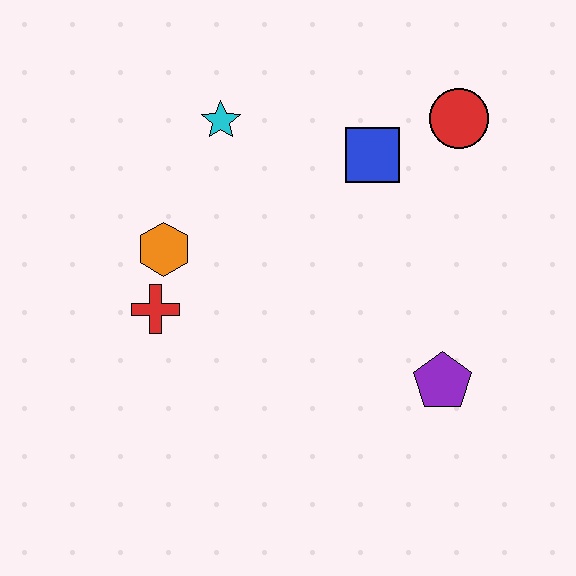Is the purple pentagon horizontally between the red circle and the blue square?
Yes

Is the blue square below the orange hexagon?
No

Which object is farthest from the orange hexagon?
The red circle is farthest from the orange hexagon.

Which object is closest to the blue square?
The red circle is closest to the blue square.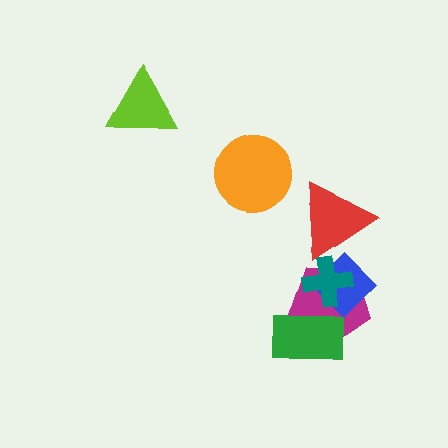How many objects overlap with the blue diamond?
3 objects overlap with the blue diamond.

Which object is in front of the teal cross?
The red triangle is in front of the teal cross.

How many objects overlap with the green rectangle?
1 object overlaps with the green rectangle.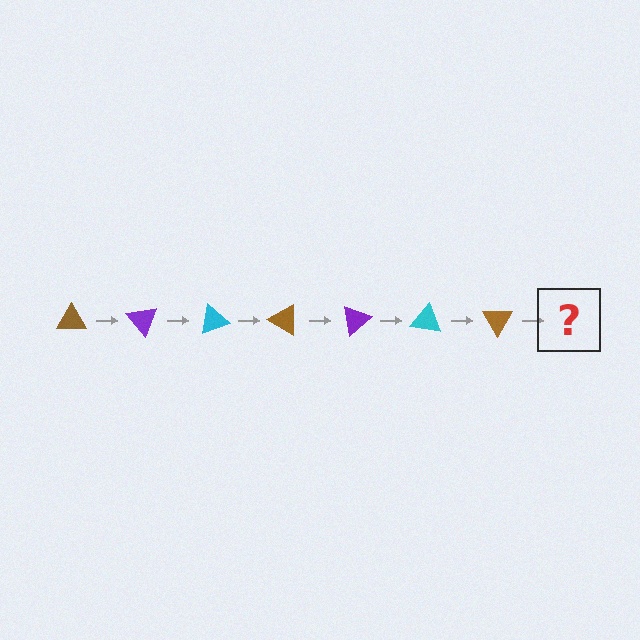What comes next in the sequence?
The next element should be a purple triangle, rotated 350 degrees from the start.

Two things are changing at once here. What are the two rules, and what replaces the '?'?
The two rules are that it rotates 50 degrees each step and the color cycles through brown, purple, and cyan. The '?' should be a purple triangle, rotated 350 degrees from the start.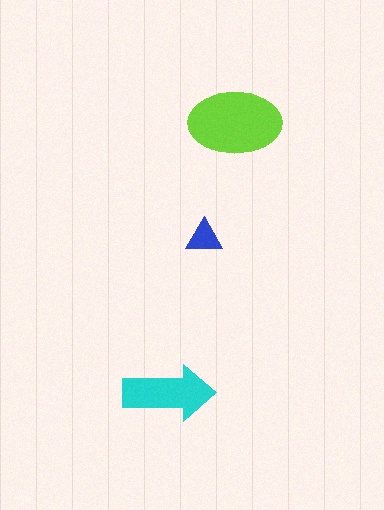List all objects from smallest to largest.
The blue triangle, the cyan arrow, the lime ellipse.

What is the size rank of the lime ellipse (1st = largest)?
1st.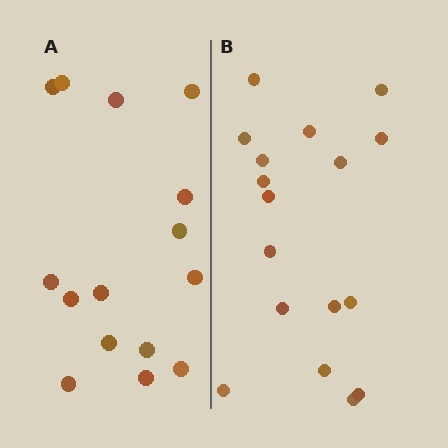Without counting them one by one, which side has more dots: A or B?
Region B (the right region) has more dots.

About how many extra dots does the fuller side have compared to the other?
Region B has just a few more — roughly 2 or 3 more dots than region A.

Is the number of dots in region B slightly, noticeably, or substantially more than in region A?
Region B has only slightly more — the two regions are fairly close. The ratio is roughly 1.1 to 1.